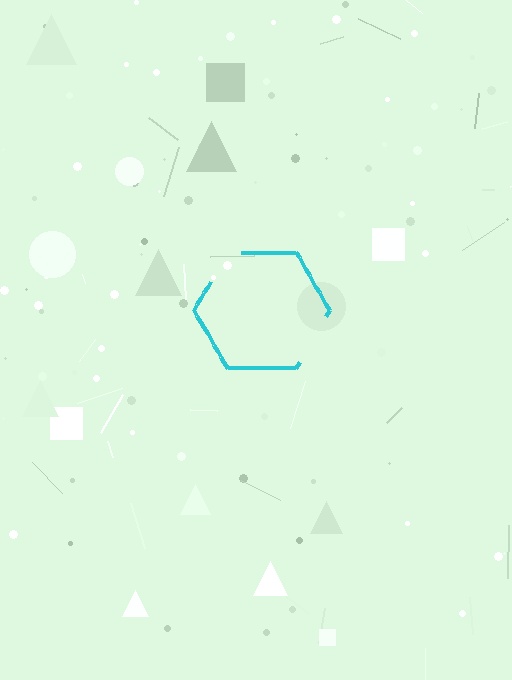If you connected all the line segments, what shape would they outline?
They would outline a hexagon.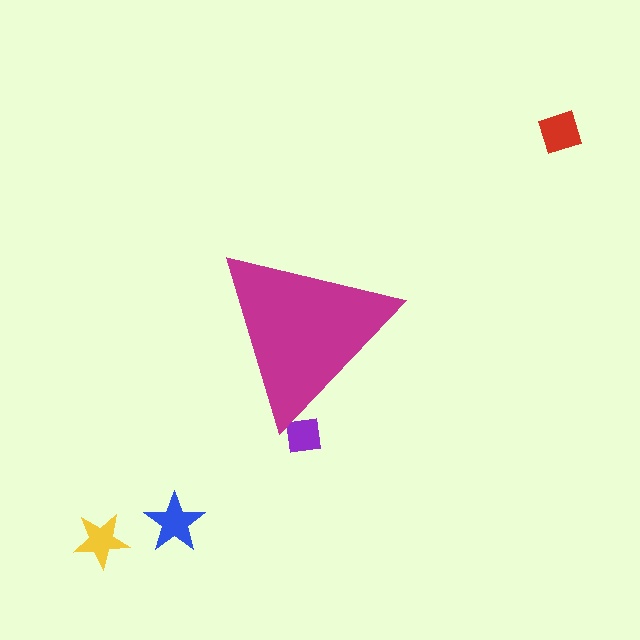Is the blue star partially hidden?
No, the blue star is fully visible.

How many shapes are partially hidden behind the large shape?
1 shape is partially hidden.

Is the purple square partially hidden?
Yes, the purple square is partially hidden behind the magenta triangle.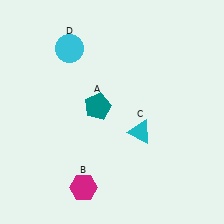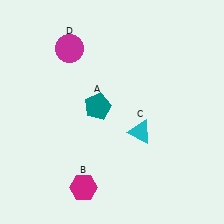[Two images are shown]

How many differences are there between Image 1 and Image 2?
There is 1 difference between the two images.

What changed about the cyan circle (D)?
In Image 1, D is cyan. In Image 2, it changed to magenta.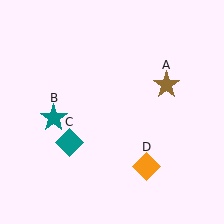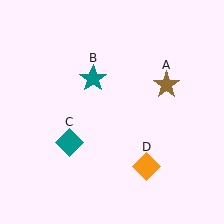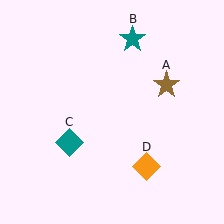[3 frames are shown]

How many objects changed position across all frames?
1 object changed position: teal star (object B).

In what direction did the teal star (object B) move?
The teal star (object B) moved up and to the right.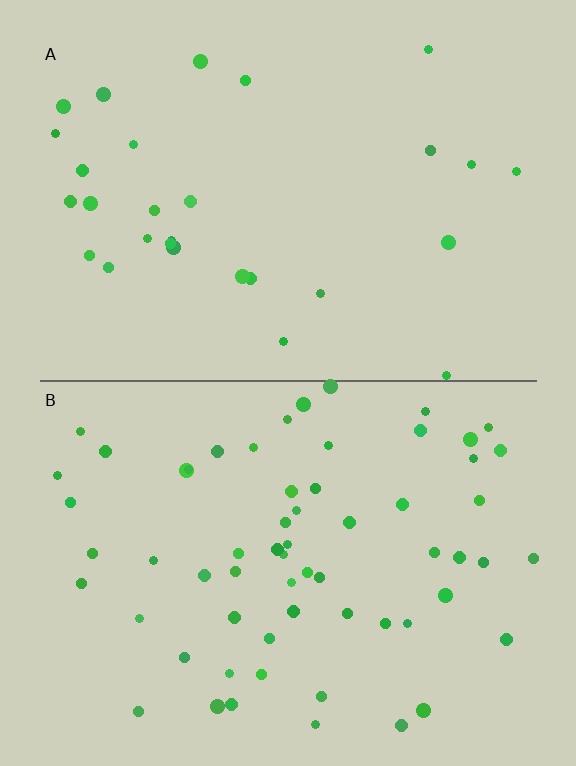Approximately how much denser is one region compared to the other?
Approximately 2.2× — region B over region A.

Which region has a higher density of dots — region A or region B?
B (the bottom).